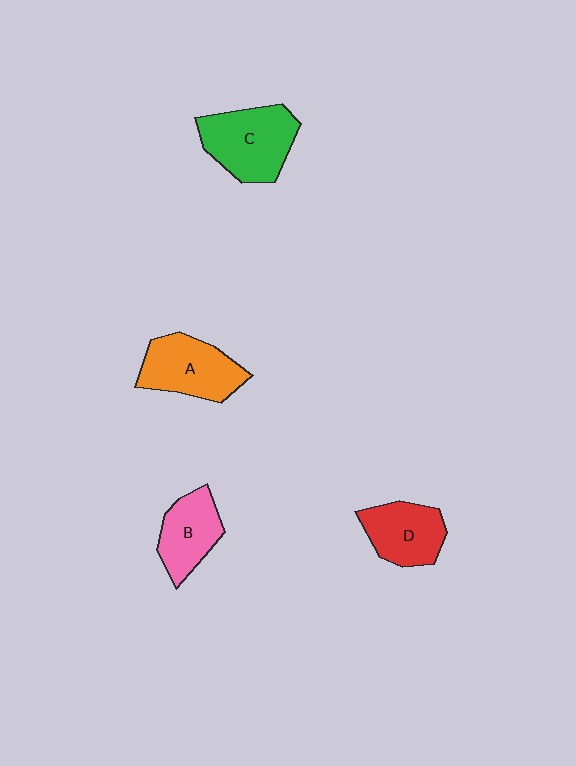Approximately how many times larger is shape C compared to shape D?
Approximately 1.3 times.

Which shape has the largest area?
Shape C (green).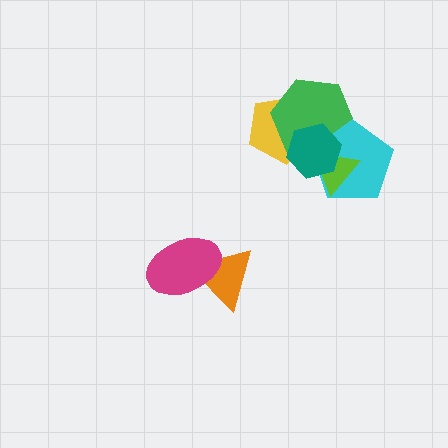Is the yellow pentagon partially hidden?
Yes, it is partially covered by another shape.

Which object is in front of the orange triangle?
The magenta ellipse is in front of the orange triangle.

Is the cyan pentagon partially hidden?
Yes, it is partially covered by another shape.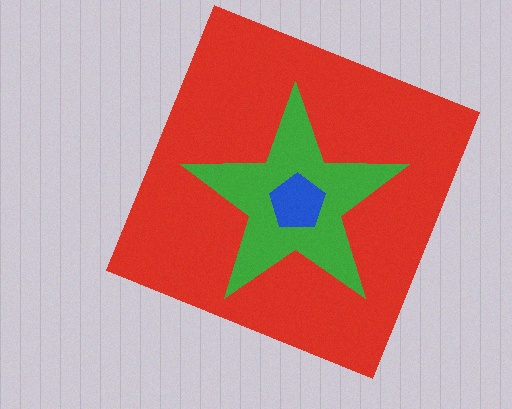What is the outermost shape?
The red square.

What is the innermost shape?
The blue pentagon.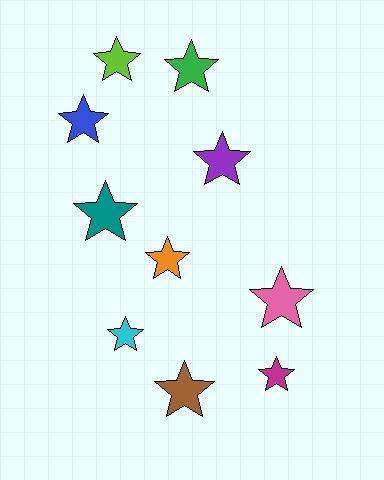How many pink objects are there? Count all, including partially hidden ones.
There is 1 pink object.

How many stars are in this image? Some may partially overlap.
There are 10 stars.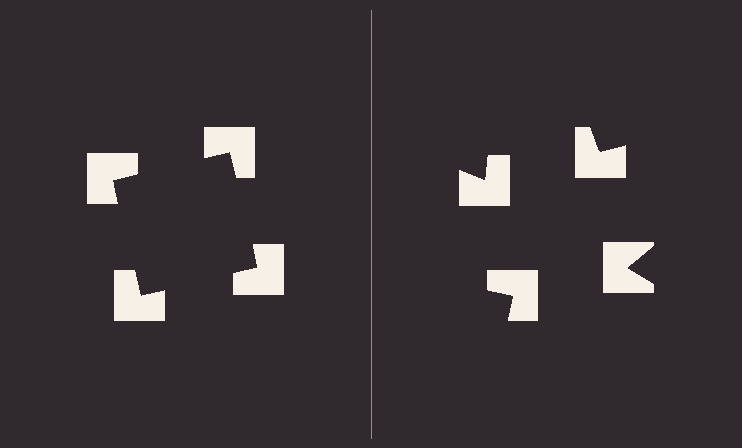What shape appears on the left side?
An illusory square.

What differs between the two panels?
The notched squares are positioned identically on both sides; only the wedge orientations differ. On the left they align to a square; on the right they are misaligned.